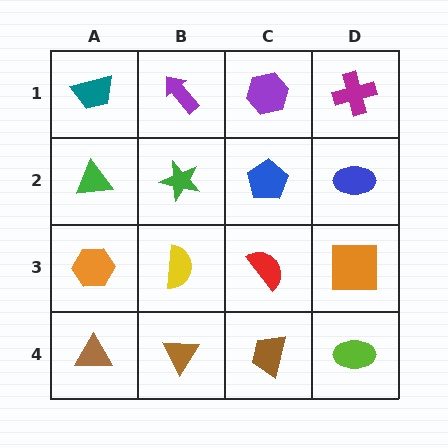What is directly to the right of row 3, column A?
A yellow semicircle.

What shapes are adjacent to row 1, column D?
A blue ellipse (row 2, column D), a purple hexagon (row 1, column C).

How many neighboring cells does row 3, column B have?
4.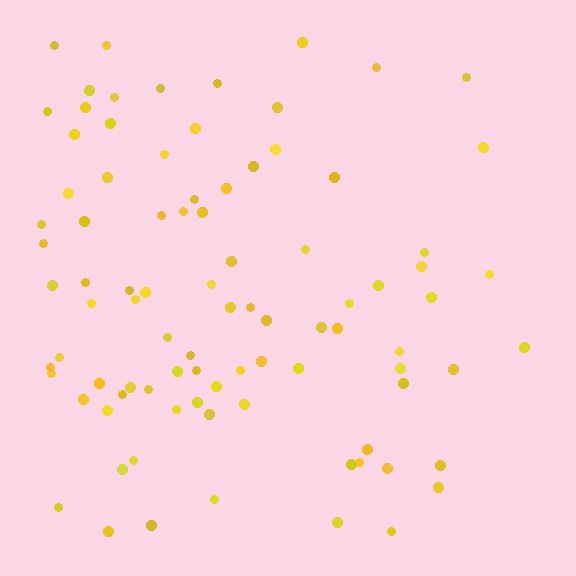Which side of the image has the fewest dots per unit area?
The right.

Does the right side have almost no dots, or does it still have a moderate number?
Still a moderate number, just noticeably fewer than the left.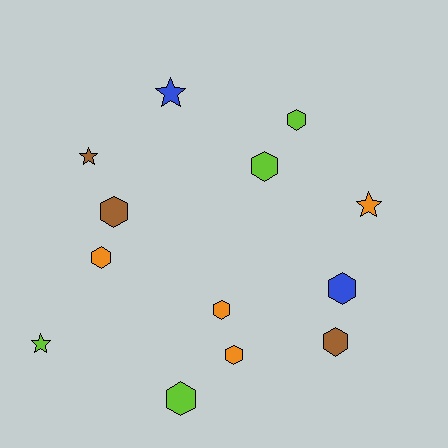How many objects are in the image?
There are 13 objects.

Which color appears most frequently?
Lime, with 4 objects.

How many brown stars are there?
There is 1 brown star.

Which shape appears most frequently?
Hexagon, with 9 objects.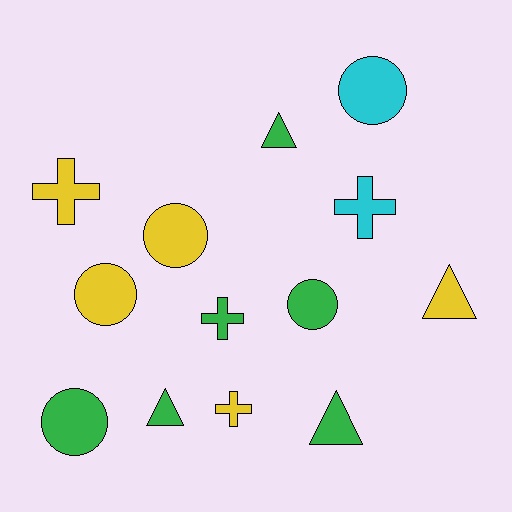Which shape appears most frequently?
Circle, with 5 objects.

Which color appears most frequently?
Green, with 6 objects.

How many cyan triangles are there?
There are no cyan triangles.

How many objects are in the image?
There are 13 objects.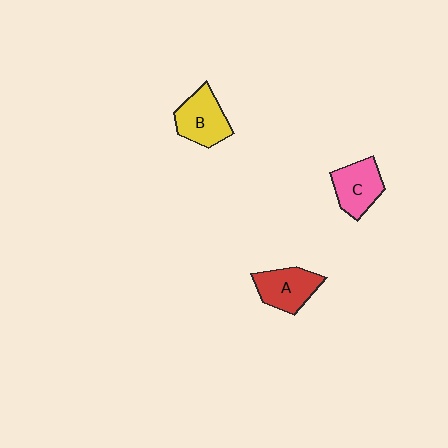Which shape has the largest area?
Shape B (yellow).